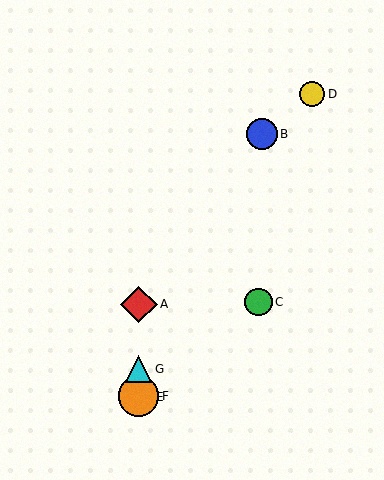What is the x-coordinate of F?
Object F is at x≈139.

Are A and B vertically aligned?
No, A is at x≈139 and B is at x≈262.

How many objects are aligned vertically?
4 objects (A, E, F, G) are aligned vertically.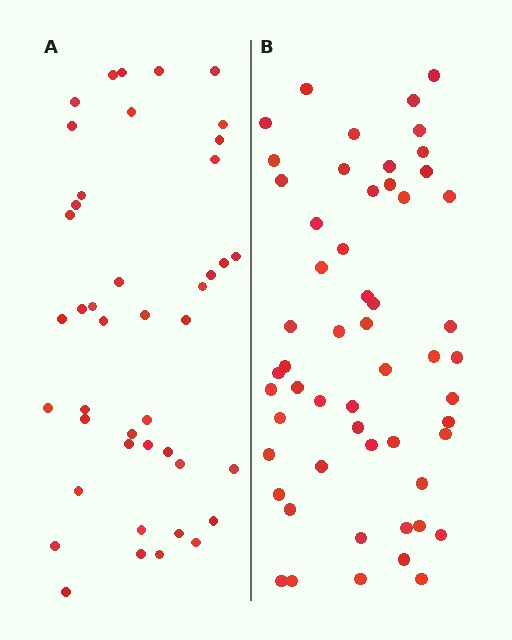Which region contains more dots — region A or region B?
Region B (the right region) has more dots.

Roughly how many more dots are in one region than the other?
Region B has roughly 12 or so more dots than region A.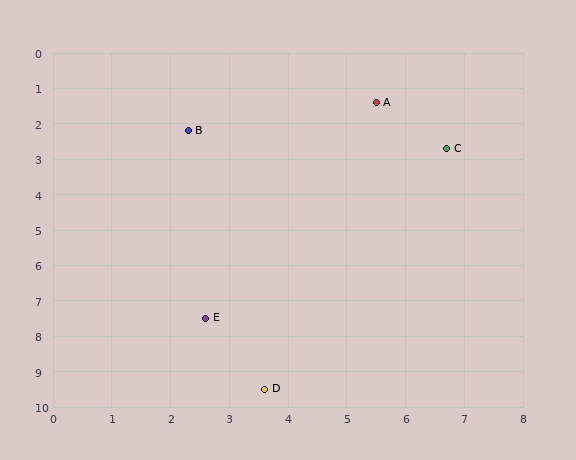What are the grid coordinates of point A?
Point A is at approximately (5.5, 1.4).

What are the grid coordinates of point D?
Point D is at approximately (3.6, 9.5).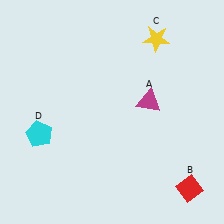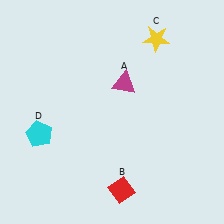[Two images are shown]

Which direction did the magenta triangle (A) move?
The magenta triangle (A) moved left.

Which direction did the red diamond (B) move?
The red diamond (B) moved left.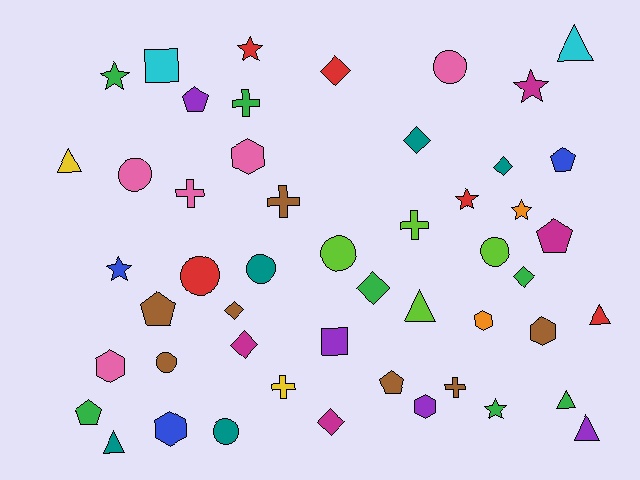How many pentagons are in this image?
There are 6 pentagons.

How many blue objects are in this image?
There are 3 blue objects.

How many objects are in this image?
There are 50 objects.